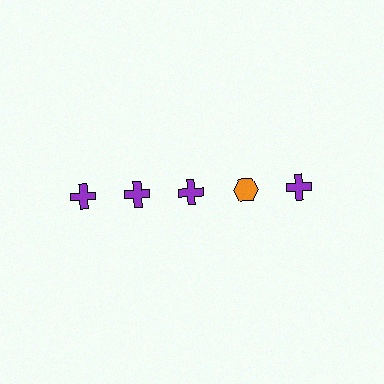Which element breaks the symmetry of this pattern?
The orange hexagon in the top row, second from right column breaks the symmetry. All other shapes are purple crosses.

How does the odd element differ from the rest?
It differs in both color (orange instead of purple) and shape (hexagon instead of cross).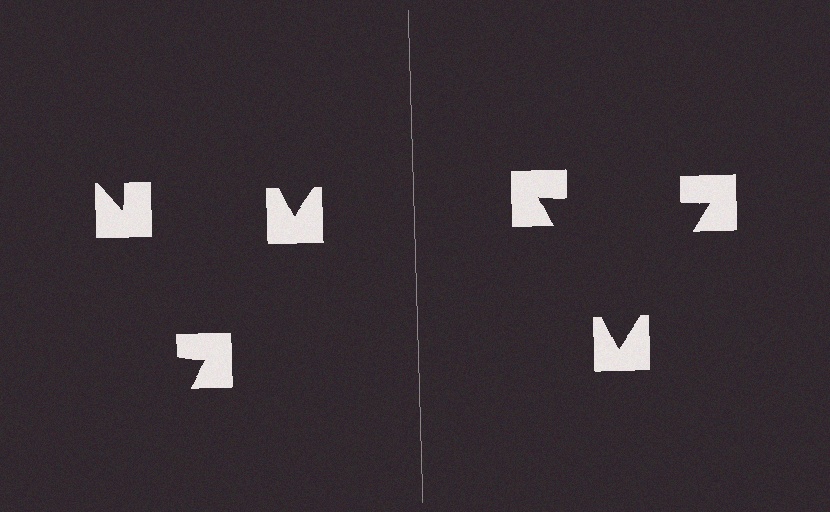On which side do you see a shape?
An illusory triangle appears on the right side. On the left side the wedge cuts are rotated, so no coherent shape forms.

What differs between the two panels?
The notched squares are positioned identically on both sides; only the wedge orientations differ. On the right they align to a triangle; on the left they are misaligned.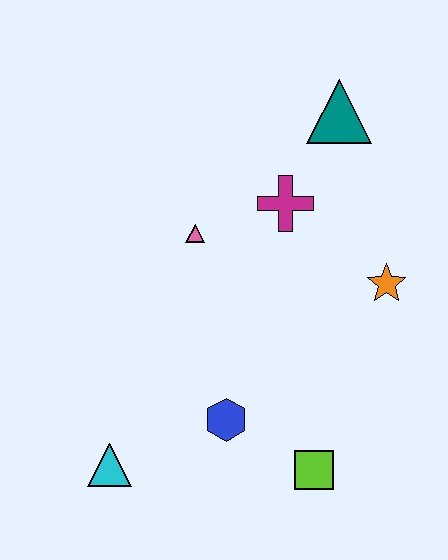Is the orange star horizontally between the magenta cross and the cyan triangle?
No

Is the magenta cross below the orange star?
No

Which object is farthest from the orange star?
The cyan triangle is farthest from the orange star.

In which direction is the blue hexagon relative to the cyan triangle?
The blue hexagon is to the right of the cyan triangle.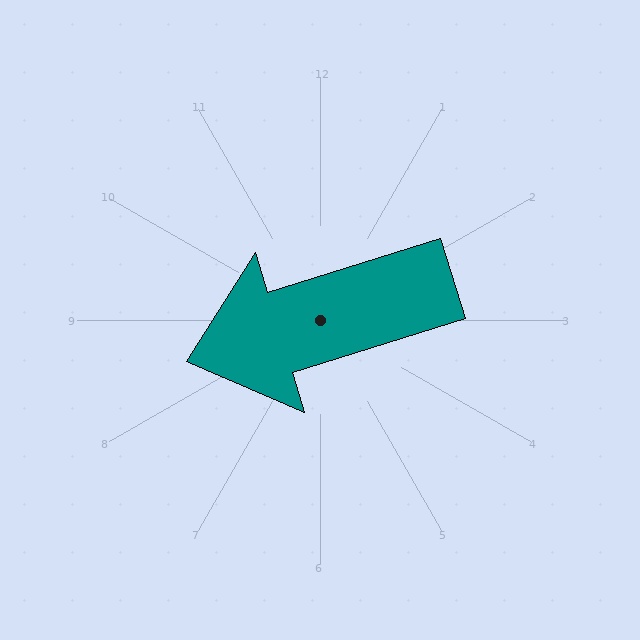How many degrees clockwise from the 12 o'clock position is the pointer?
Approximately 253 degrees.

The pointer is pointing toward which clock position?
Roughly 8 o'clock.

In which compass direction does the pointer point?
West.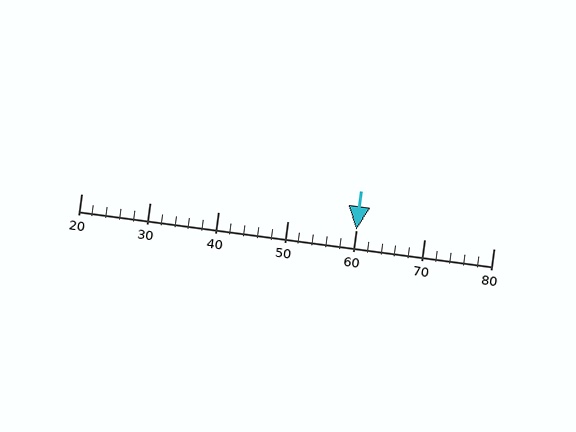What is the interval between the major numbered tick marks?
The major tick marks are spaced 10 units apart.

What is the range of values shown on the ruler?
The ruler shows values from 20 to 80.